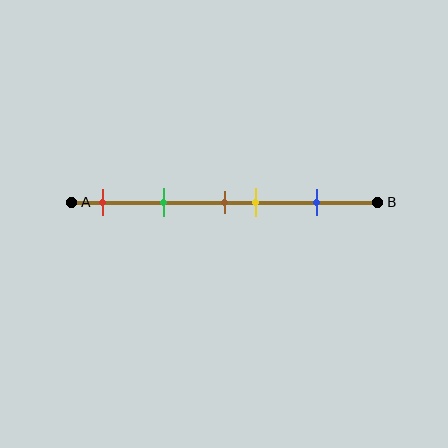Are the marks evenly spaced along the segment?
No, the marks are not evenly spaced.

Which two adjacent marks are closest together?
The brown and yellow marks are the closest adjacent pair.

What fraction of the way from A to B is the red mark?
The red mark is approximately 10% (0.1) of the way from A to B.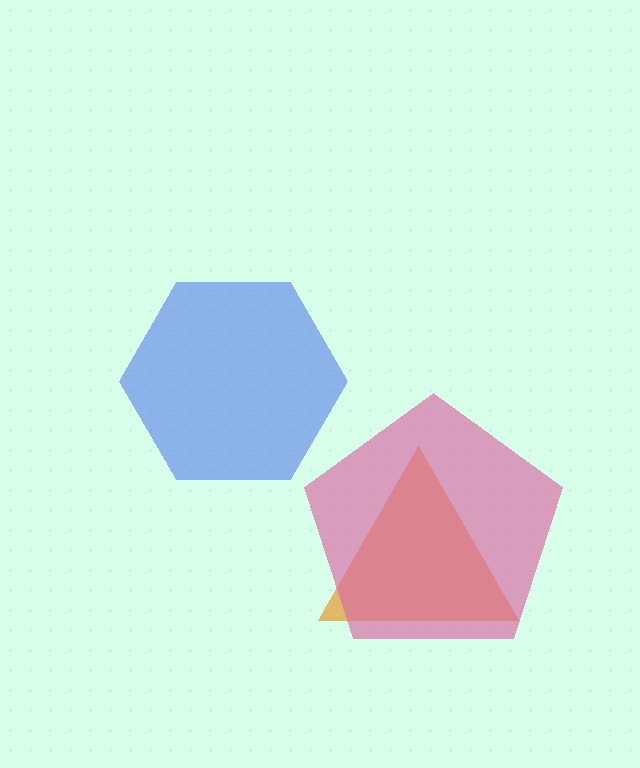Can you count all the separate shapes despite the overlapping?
Yes, there are 3 separate shapes.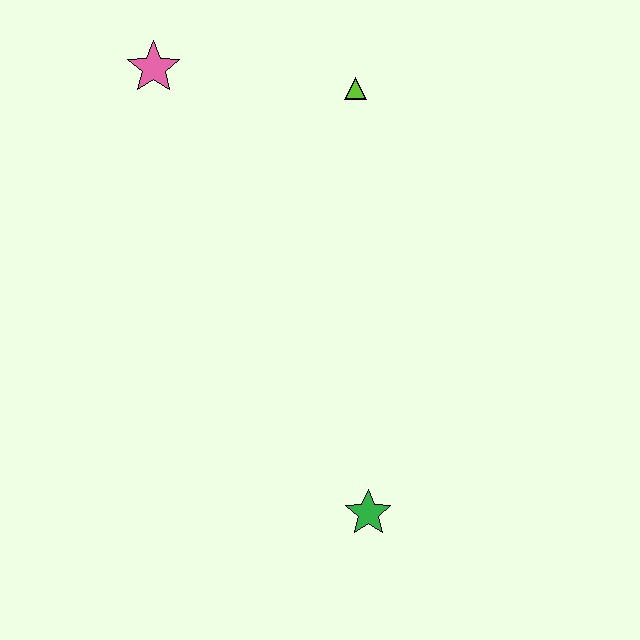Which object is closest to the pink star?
The lime triangle is closest to the pink star.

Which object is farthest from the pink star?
The green star is farthest from the pink star.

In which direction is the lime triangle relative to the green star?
The lime triangle is above the green star.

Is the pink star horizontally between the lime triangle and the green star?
No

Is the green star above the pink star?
No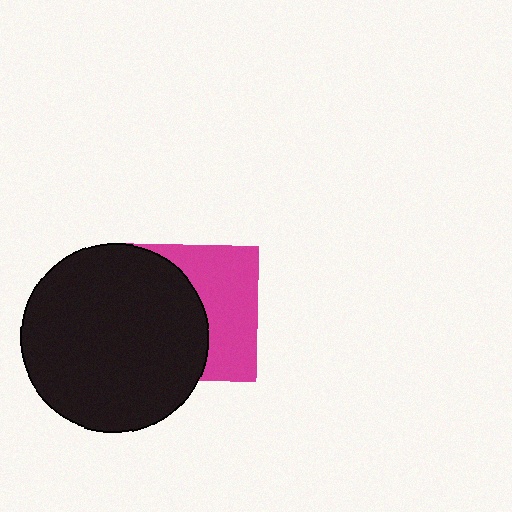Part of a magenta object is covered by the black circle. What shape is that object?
It is a square.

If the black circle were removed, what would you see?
You would see the complete magenta square.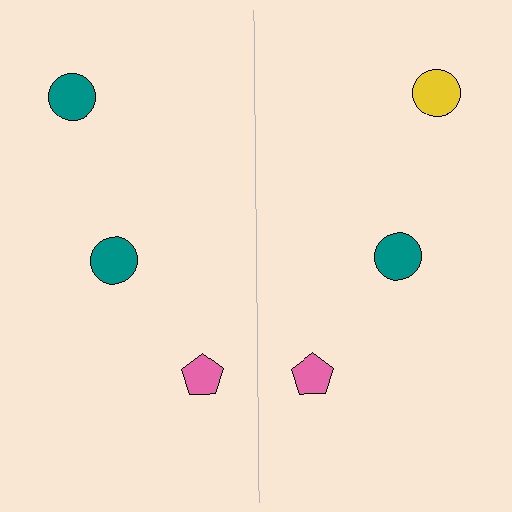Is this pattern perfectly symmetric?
No, the pattern is not perfectly symmetric. The yellow circle on the right side breaks the symmetry — its mirror counterpart is teal.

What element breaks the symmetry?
The yellow circle on the right side breaks the symmetry — its mirror counterpart is teal.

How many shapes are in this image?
There are 6 shapes in this image.